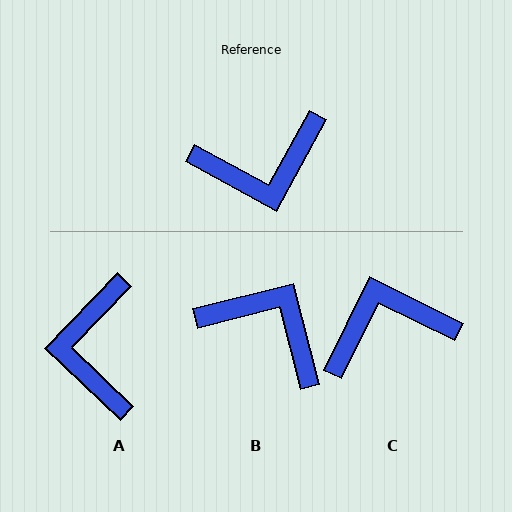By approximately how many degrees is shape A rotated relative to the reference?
Approximately 105 degrees clockwise.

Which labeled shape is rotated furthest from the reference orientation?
C, about 178 degrees away.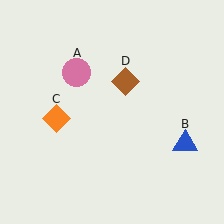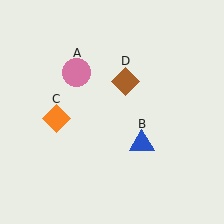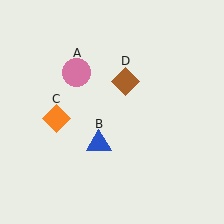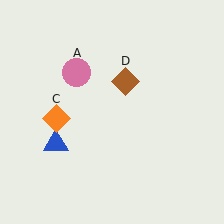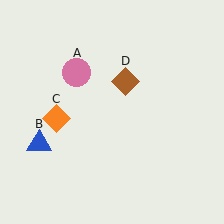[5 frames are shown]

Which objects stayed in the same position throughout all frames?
Pink circle (object A) and orange diamond (object C) and brown diamond (object D) remained stationary.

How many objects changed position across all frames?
1 object changed position: blue triangle (object B).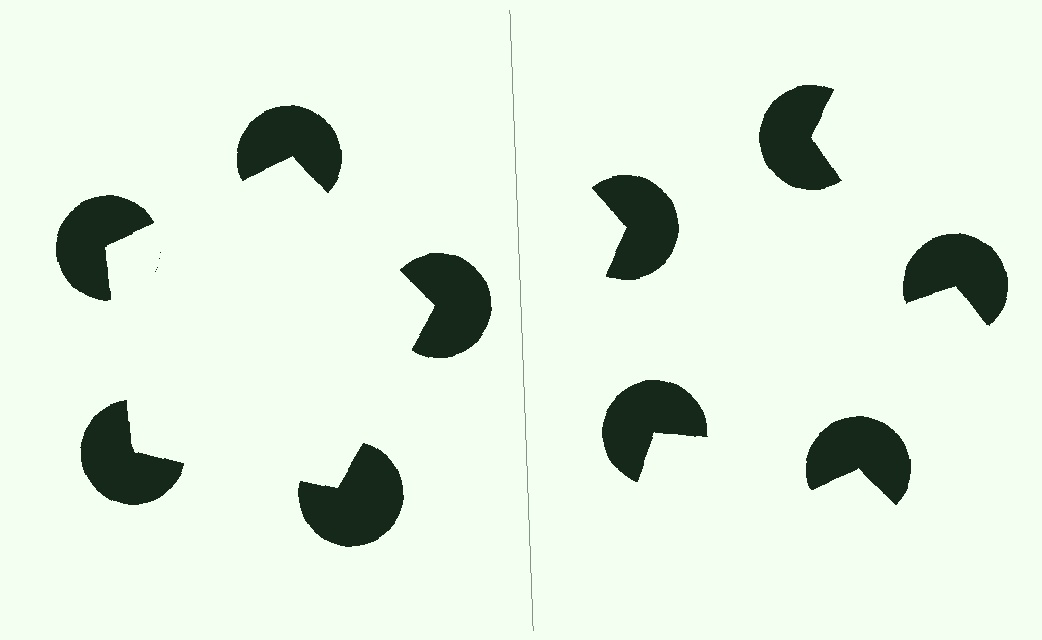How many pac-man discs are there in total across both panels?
10 — 5 on each side.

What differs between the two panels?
The pac-man discs are positioned identically on both sides; only the wedge orientations differ. On the left they align to a pentagon; on the right they are misaligned.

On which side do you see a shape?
An illusory pentagon appears on the left side. On the right side the wedge cuts are rotated, so no coherent shape forms.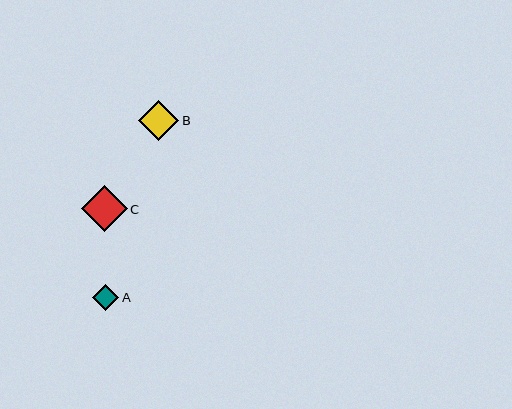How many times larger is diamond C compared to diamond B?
Diamond C is approximately 1.1 times the size of diamond B.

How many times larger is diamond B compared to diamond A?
Diamond B is approximately 1.6 times the size of diamond A.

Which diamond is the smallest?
Diamond A is the smallest with a size of approximately 26 pixels.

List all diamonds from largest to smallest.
From largest to smallest: C, B, A.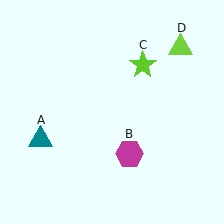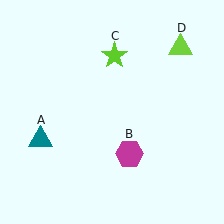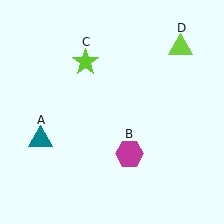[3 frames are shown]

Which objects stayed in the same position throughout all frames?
Teal triangle (object A) and magenta hexagon (object B) and lime triangle (object D) remained stationary.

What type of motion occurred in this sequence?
The lime star (object C) rotated counterclockwise around the center of the scene.